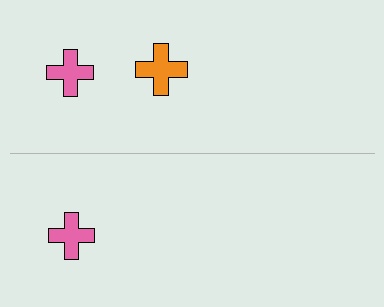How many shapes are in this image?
There are 3 shapes in this image.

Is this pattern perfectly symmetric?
No, the pattern is not perfectly symmetric. A orange cross is missing from the bottom side.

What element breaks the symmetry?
A orange cross is missing from the bottom side.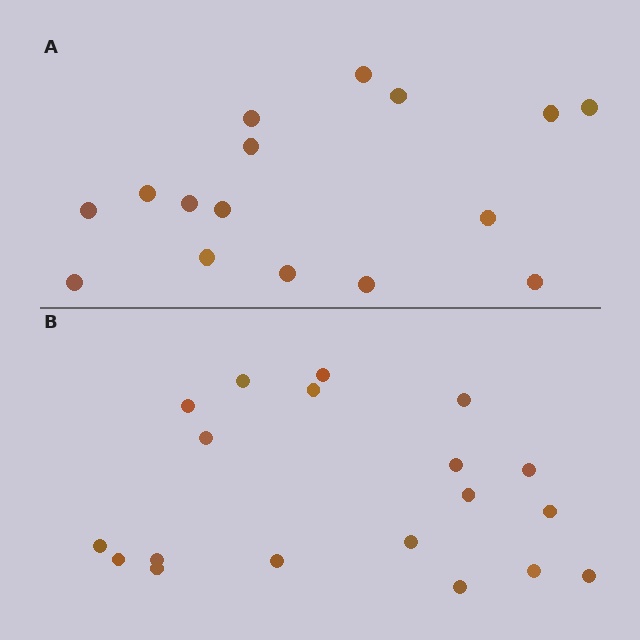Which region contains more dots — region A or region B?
Region B (the bottom region) has more dots.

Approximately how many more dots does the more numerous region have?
Region B has just a few more — roughly 2 or 3 more dots than region A.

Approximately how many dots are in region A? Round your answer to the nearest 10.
About 20 dots. (The exact count is 16, which rounds to 20.)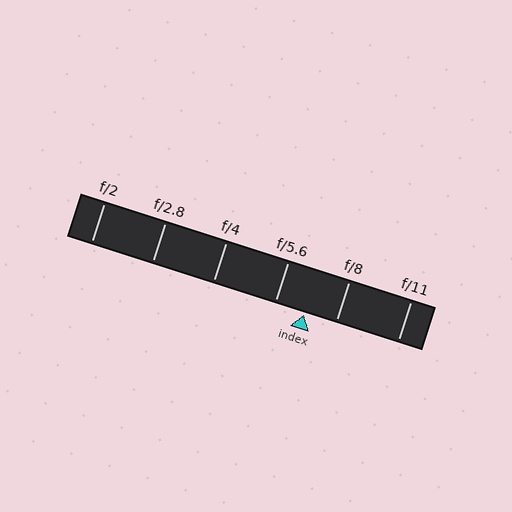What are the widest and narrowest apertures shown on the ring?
The widest aperture shown is f/2 and the narrowest is f/11.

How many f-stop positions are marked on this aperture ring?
There are 6 f-stop positions marked.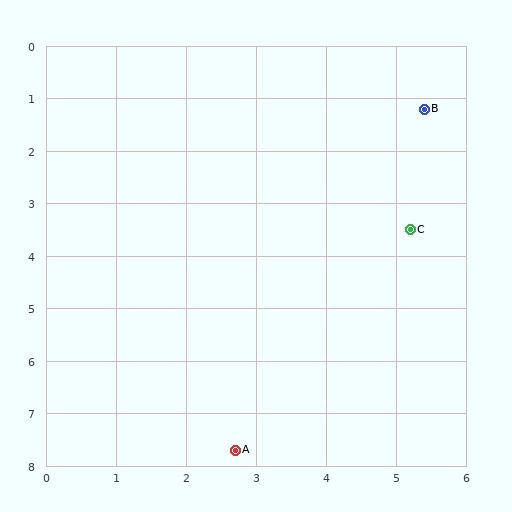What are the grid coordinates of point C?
Point C is at approximately (5.2, 3.5).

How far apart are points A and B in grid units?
Points A and B are about 7.0 grid units apart.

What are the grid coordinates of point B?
Point B is at approximately (5.4, 1.2).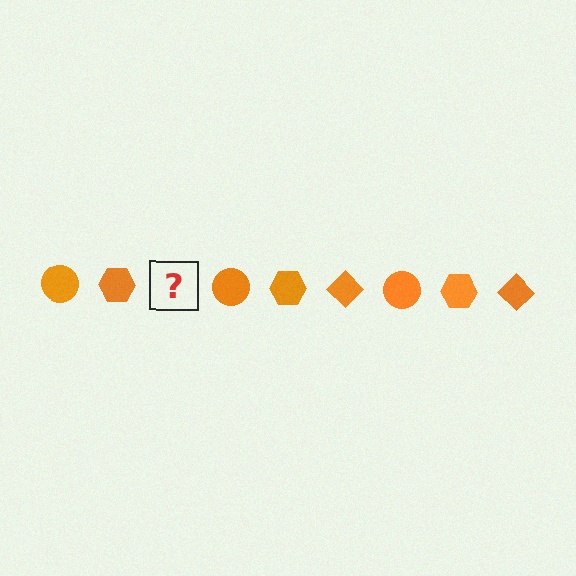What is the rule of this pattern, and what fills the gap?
The rule is that the pattern cycles through circle, hexagon, diamond shapes in orange. The gap should be filled with an orange diamond.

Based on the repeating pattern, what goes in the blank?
The blank should be an orange diamond.